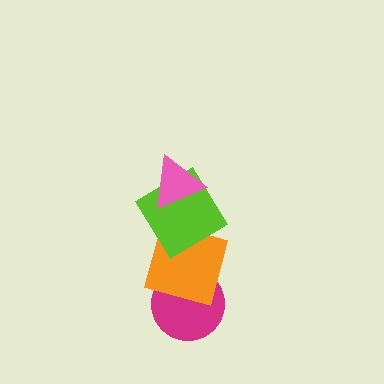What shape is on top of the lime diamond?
The pink triangle is on top of the lime diamond.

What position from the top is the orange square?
The orange square is 3rd from the top.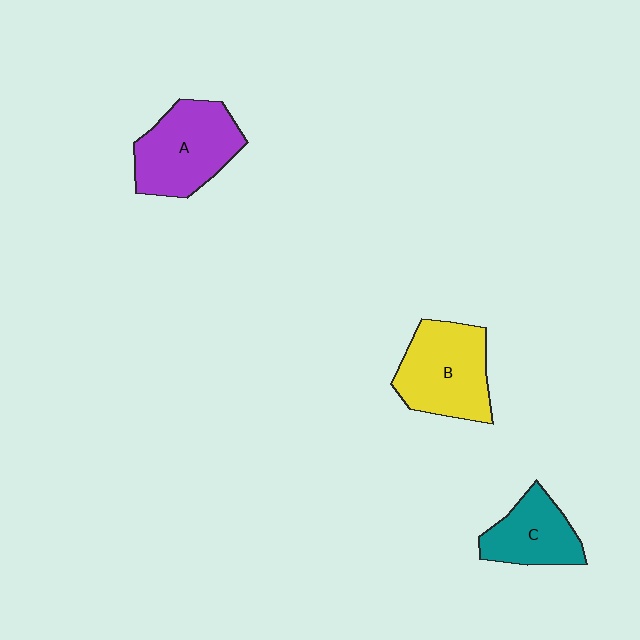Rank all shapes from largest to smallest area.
From largest to smallest: A (purple), B (yellow), C (teal).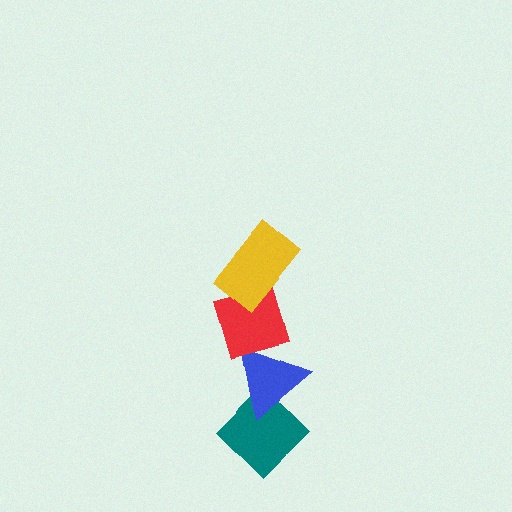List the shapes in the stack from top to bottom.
From top to bottom: the yellow rectangle, the red diamond, the blue triangle, the teal diamond.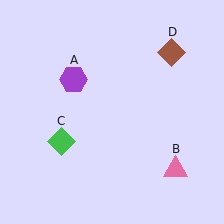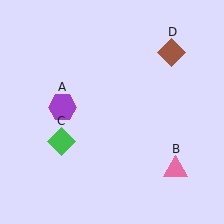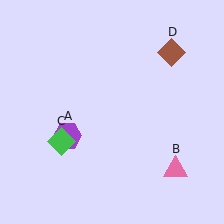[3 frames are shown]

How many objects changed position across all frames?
1 object changed position: purple hexagon (object A).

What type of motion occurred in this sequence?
The purple hexagon (object A) rotated counterclockwise around the center of the scene.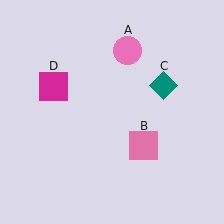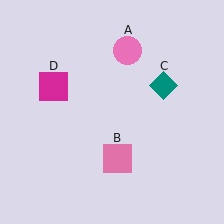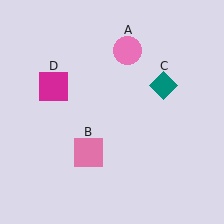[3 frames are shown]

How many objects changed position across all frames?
1 object changed position: pink square (object B).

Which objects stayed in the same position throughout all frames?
Pink circle (object A) and teal diamond (object C) and magenta square (object D) remained stationary.